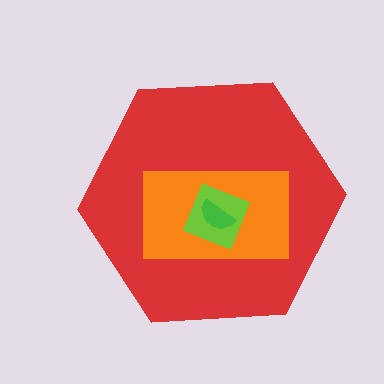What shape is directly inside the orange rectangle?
The lime diamond.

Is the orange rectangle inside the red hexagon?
Yes.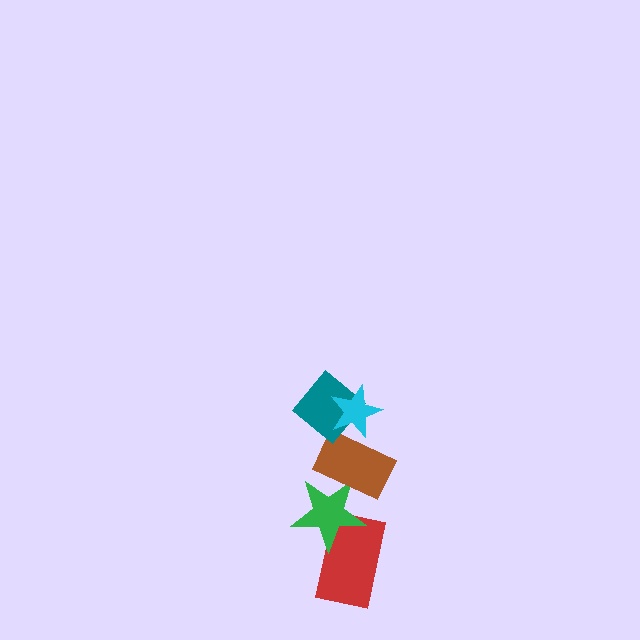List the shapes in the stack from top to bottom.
From top to bottom: the cyan star, the teal diamond, the brown rectangle, the green star, the red rectangle.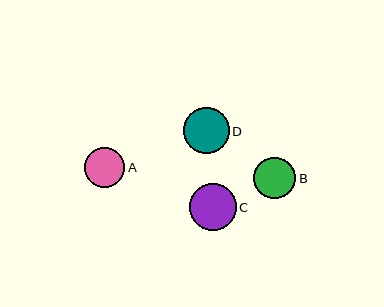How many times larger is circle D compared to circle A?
Circle D is approximately 1.1 times the size of circle A.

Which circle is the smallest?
Circle A is the smallest with a size of approximately 40 pixels.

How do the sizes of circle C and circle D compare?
Circle C and circle D are approximately the same size.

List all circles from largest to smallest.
From largest to smallest: C, D, B, A.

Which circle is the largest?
Circle C is the largest with a size of approximately 47 pixels.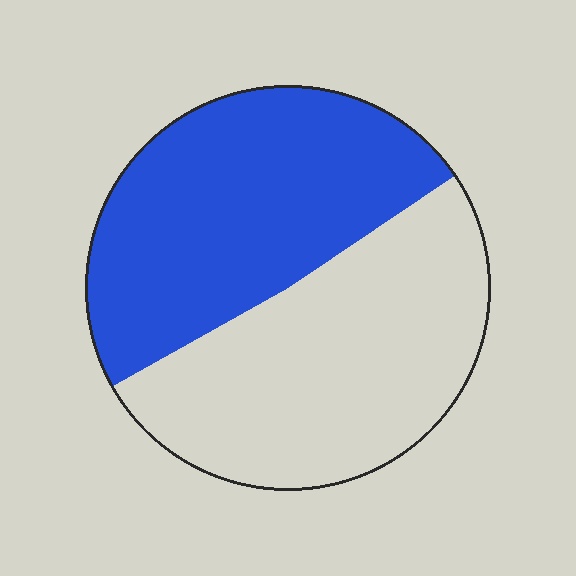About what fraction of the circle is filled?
About one half (1/2).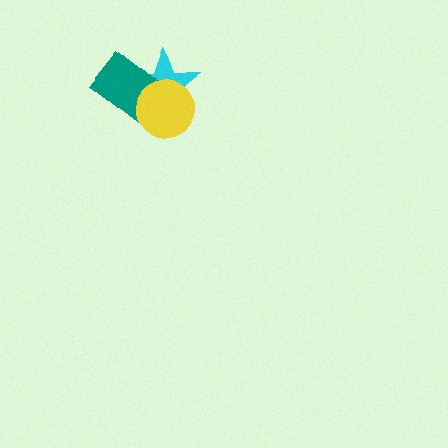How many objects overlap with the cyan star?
2 objects overlap with the cyan star.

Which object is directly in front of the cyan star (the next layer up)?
The teal rectangle is directly in front of the cyan star.